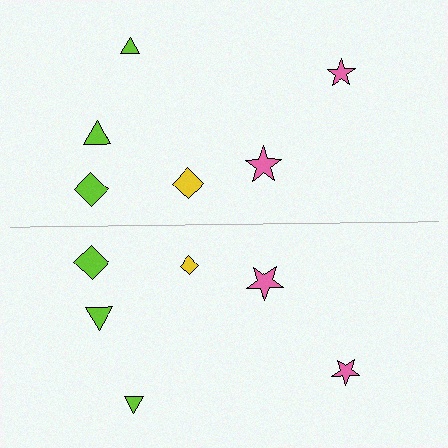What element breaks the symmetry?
The yellow diamond on the bottom side has a different size than its mirror counterpart.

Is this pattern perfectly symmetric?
No, the pattern is not perfectly symmetric. The yellow diamond on the bottom side has a different size than its mirror counterpart.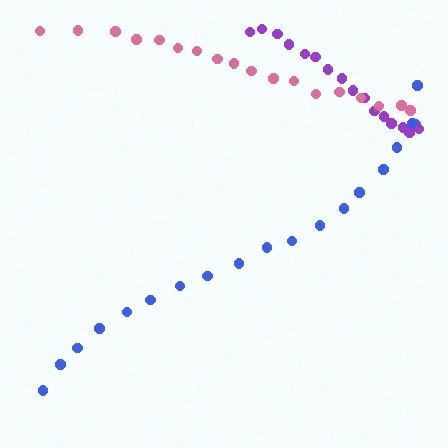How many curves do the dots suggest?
There are 3 distinct paths.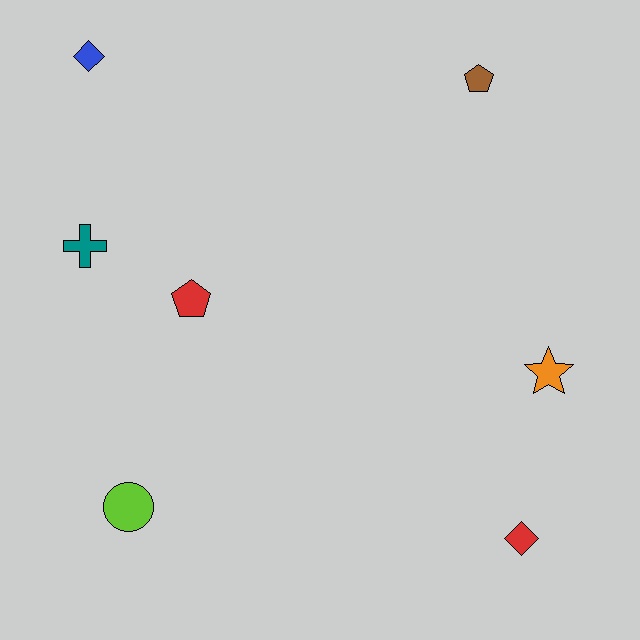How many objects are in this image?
There are 7 objects.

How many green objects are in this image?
There are no green objects.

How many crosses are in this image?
There is 1 cross.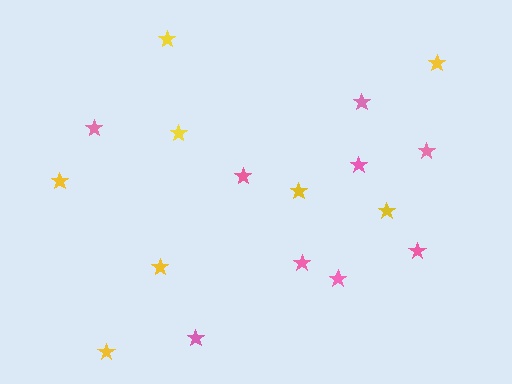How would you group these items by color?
There are 2 groups: one group of yellow stars (8) and one group of pink stars (9).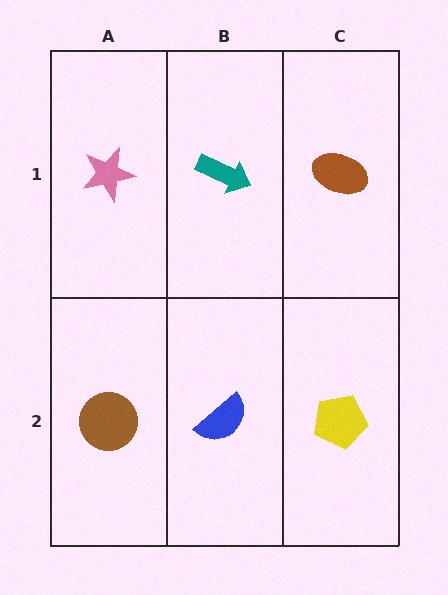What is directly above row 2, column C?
A brown ellipse.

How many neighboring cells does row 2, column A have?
2.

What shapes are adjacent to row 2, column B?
A teal arrow (row 1, column B), a brown circle (row 2, column A), a yellow pentagon (row 2, column C).